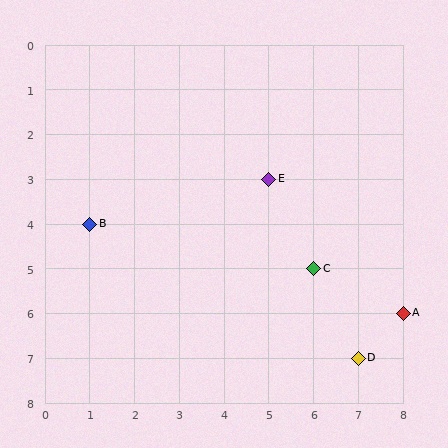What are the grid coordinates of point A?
Point A is at grid coordinates (8, 6).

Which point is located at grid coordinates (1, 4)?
Point B is at (1, 4).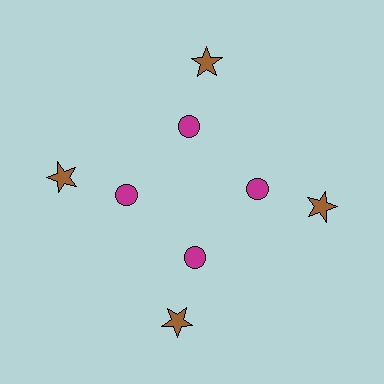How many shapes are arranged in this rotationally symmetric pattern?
There are 8 shapes, arranged in 4 groups of 2.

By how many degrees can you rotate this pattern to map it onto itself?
The pattern maps onto itself every 90 degrees of rotation.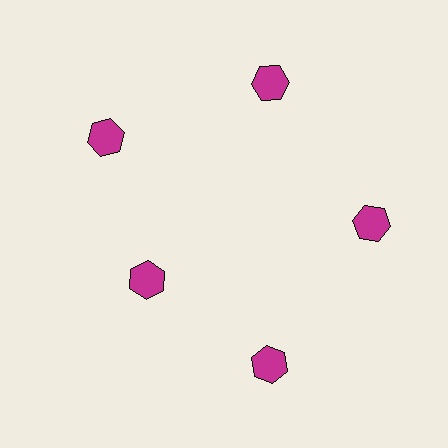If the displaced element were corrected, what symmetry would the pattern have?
It would have 5-fold rotational symmetry — the pattern would map onto itself every 72 degrees.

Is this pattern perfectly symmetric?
No. The 5 magenta hexagons are arranged in a ring, but one element near the 8 o'clock position is pulled inward toward the center, breaking the 5-fold rotational symmetry.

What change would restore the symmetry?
The symmetry would be restored by moving it outward, back onto the ring so that all 5 hexagons sit at equal angles and equal distance from the center.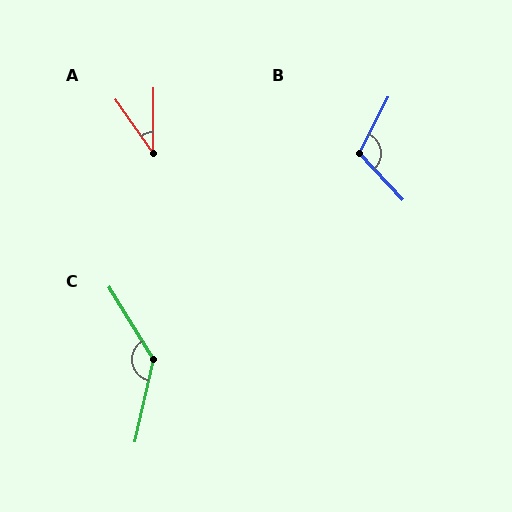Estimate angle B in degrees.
Approximately 111 degrees.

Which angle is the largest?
C, at approximately 136 degrees.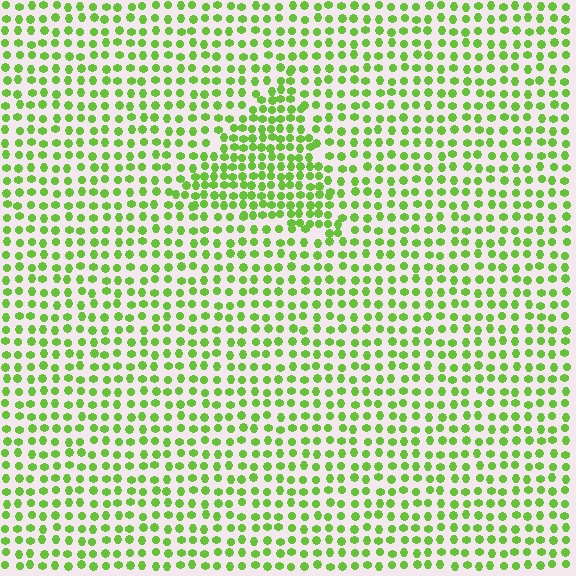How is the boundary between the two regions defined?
The boundary is defined by a change in element density (approximately 1.7x ratio). All elements are the same color, size, and shape.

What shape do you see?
I see a triangle.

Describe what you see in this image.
The image contains small lime elements arranged at two different densities. A triangle-shaped region is visible where the elements are more densely packed than the surrounding area.